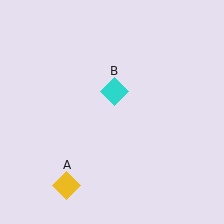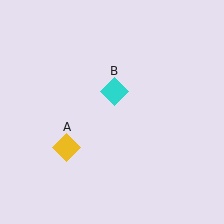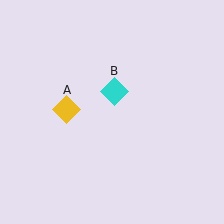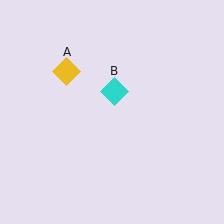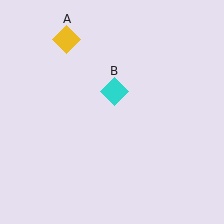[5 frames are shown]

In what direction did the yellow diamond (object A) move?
The yellow diamond (object A) moved up.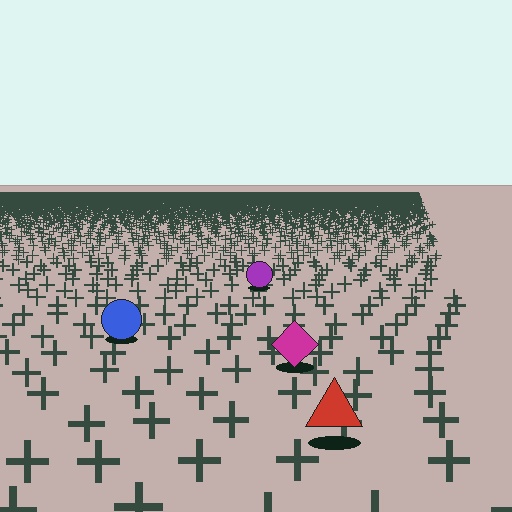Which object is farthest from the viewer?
The purple circle is farthest from the viewer. It appears smaller and the ground texture around it is denser.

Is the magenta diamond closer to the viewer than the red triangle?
No. The red triangle is closer — you can tell from the texture gradient: the ground texture is coarser near it.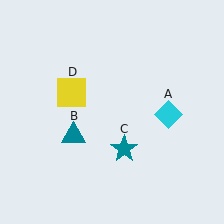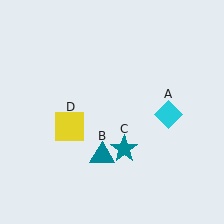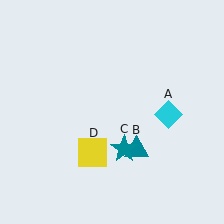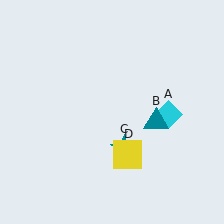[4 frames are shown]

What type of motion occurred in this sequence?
The teal triangle (object B), yellow square (object D) rotated counterclockwise around the center of the scene.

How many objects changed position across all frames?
2 objects changed position: teal triangle (object B), yellow square (object D).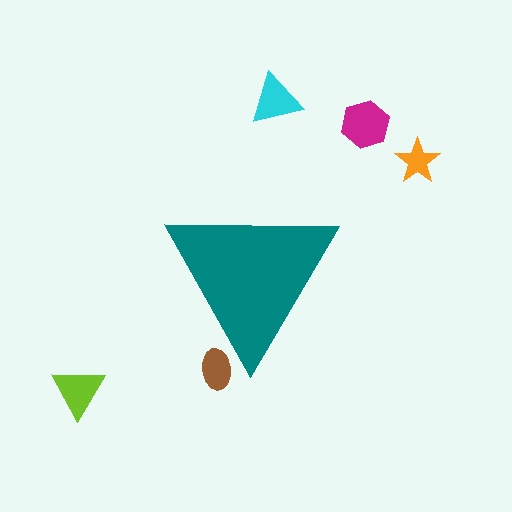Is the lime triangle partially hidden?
No, the lime triangle is fully visible.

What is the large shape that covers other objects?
A teal triangle.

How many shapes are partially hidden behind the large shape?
1 shape is partially hidden.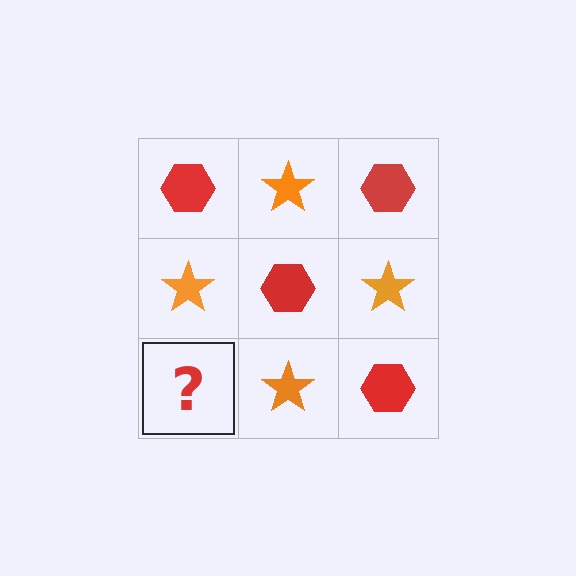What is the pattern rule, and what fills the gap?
The rule is that it alternates red hexagon and orange star in a checkerboard pattern. The gap should be filled with a red hexagon.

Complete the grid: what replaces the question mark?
The question mark should be replaced with a red hexagon.